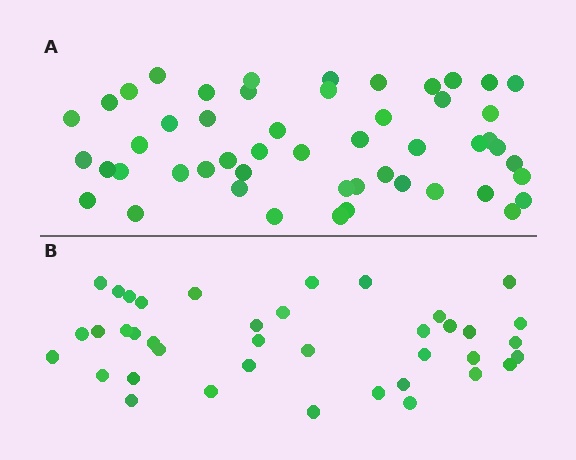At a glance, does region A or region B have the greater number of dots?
Region A (the top region) has more dots.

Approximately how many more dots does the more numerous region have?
Region A has roughly 12 or so more dots than region B.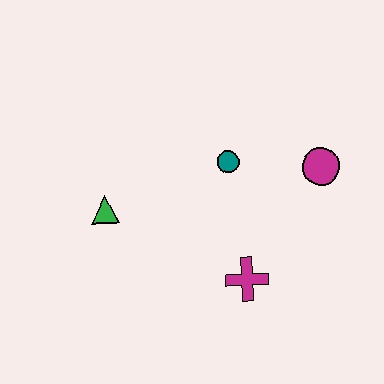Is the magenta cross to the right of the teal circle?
Yes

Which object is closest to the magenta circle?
The teal circle is closest to the magenta circle.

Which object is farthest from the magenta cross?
The green triangle is farthest from the magenta cross.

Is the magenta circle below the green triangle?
No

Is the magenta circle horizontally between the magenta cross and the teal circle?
No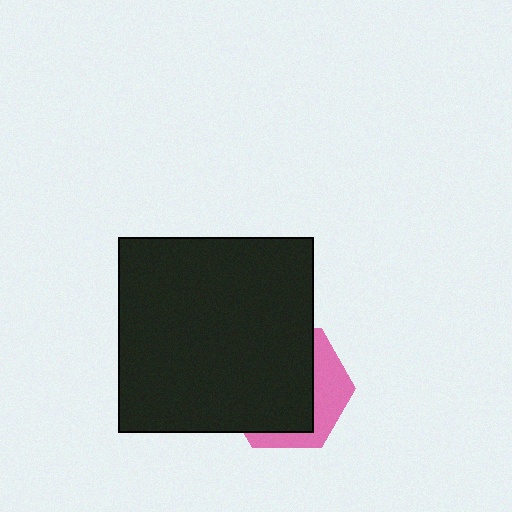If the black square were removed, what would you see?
You would see the complete pink hexagon.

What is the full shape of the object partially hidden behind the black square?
The partially hidden object is a pink hexagon.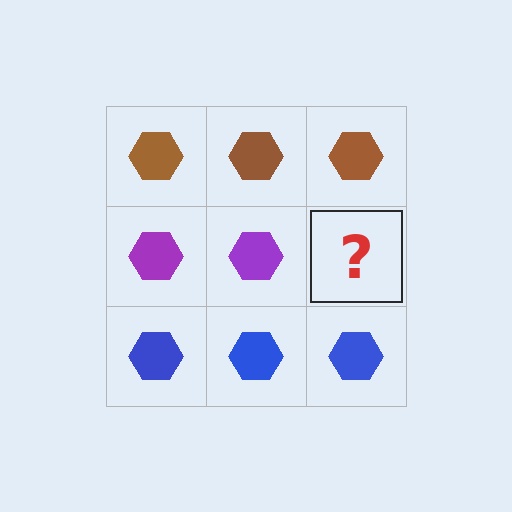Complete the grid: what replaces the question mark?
The question mark should be replaced with a purple hexagon.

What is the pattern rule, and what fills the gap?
The rule is that each row has a consistent color. The gap should be filled with a purple hexagon.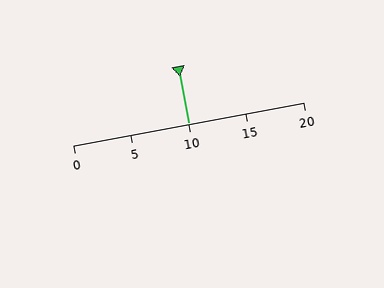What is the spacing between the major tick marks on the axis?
The major ticks are spaced 5 apart.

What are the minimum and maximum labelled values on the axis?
The axis runs from 0 to 20.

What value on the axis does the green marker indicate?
The marker indicates approximately 10.